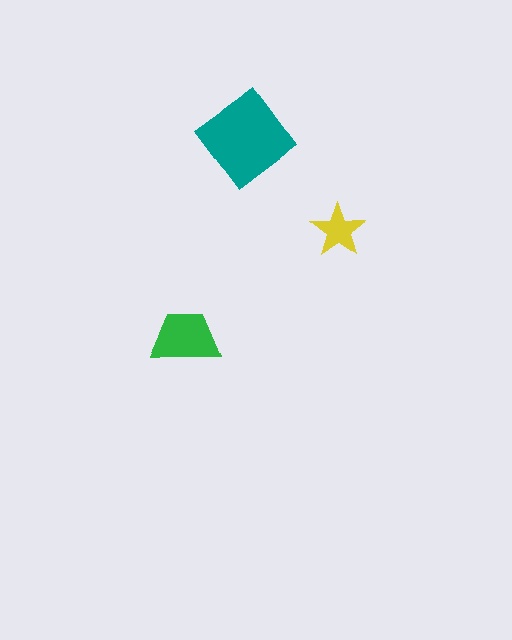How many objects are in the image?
There are 3 objects in the image.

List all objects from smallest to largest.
The yellow star, the green trapezoid, the teal diamond.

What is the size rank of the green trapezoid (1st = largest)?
2nd.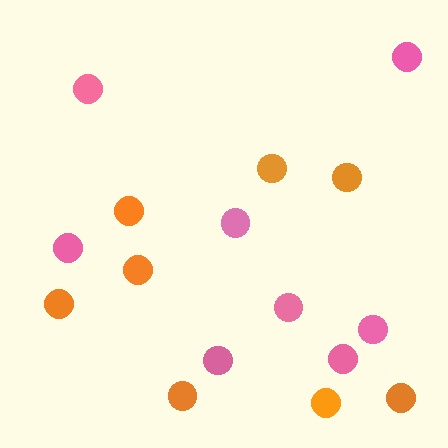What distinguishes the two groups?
There are 2 groups: one group of pink circles (8) and one group of orange circles (8).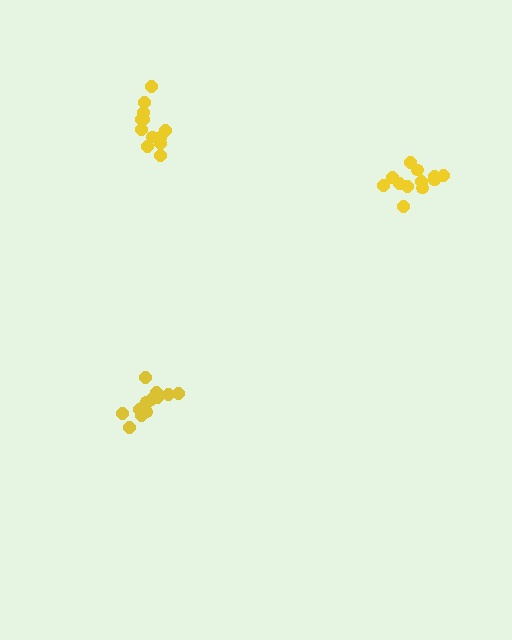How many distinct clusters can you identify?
There are 3 distinct clusters.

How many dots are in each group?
Group 1: 12 dots, Group 2: 14 dots, Group 3: 12 dots (38 total).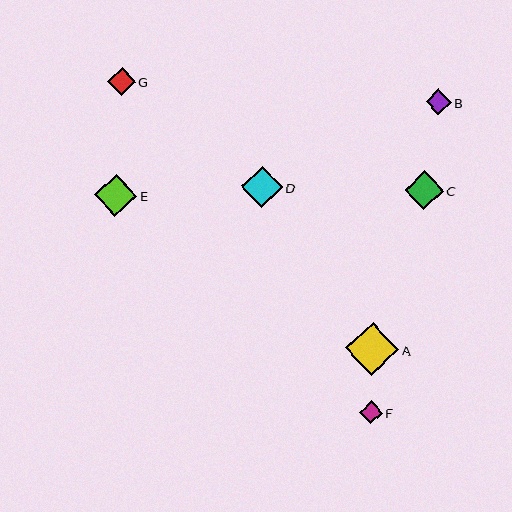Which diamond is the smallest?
Diamond F is the smallest with a size of approximately 23 pixels.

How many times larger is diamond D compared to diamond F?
Diamond D is approximately 1.8 times the size of diamond F.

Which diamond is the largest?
Diamond A is the largest with a size of approximately 53 pixels.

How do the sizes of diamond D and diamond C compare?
Diamond D and diamond C are approximately the same size.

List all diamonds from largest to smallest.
From largest to smallest: A, E, D, C, G, B, F.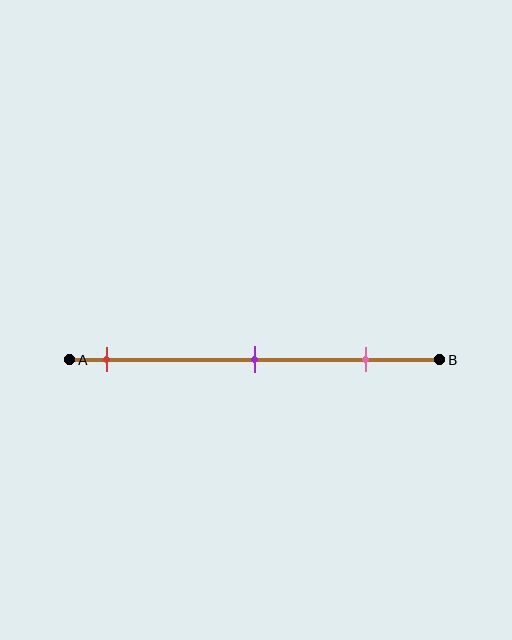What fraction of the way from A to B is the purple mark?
The purple mark is approximately 50% (0.5) of the way from A to B.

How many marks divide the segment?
There are 3 marks dividing the segment.